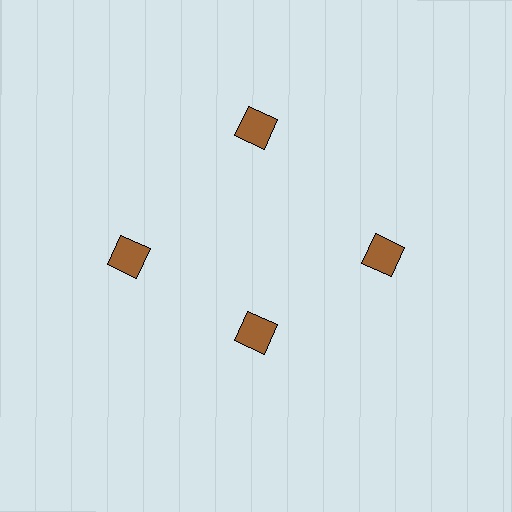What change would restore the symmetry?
The symmetry would be restored by moving it outward, back onto the ring so that all 4 diamonds sit at equal angles and equal distance from the center.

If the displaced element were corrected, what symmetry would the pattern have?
It would have 4-fold rotational symmetry — the pattern would map onto itself every 90 degrees.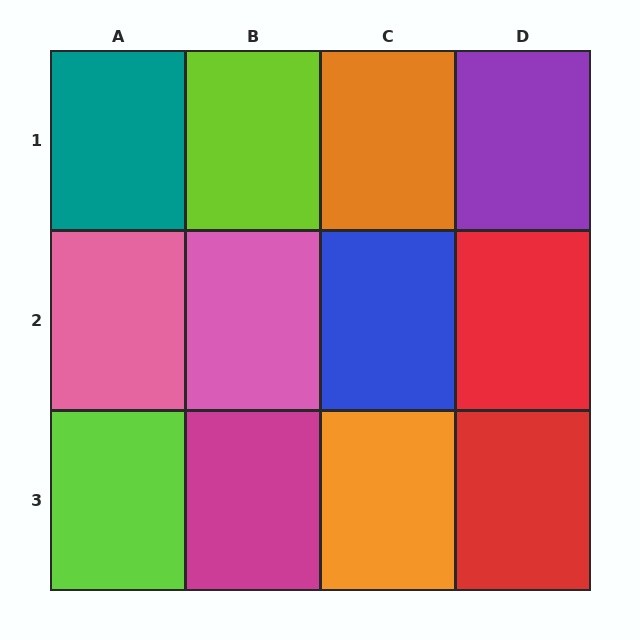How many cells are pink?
2 cells are pink.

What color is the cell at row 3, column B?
Magenta.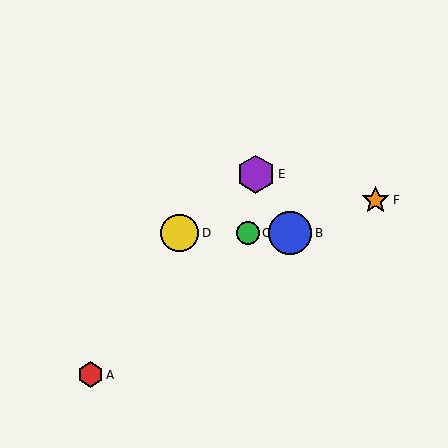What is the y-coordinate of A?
Object A is at y≈375.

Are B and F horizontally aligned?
No, B is at y≈233 and F is at y≈200.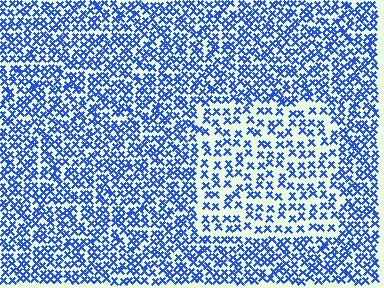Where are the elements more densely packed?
The elements are more densely packed outside the rectangle boundary.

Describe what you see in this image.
The image contains small blue elements arranged at two different densities. A rectangle-shaped region is visible where the elements are less densely packed than the surrounding area.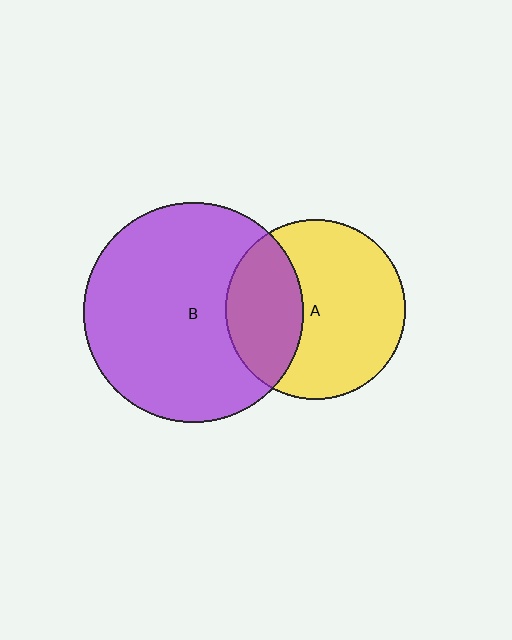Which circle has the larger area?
Circle B (purple).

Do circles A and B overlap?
Yes.